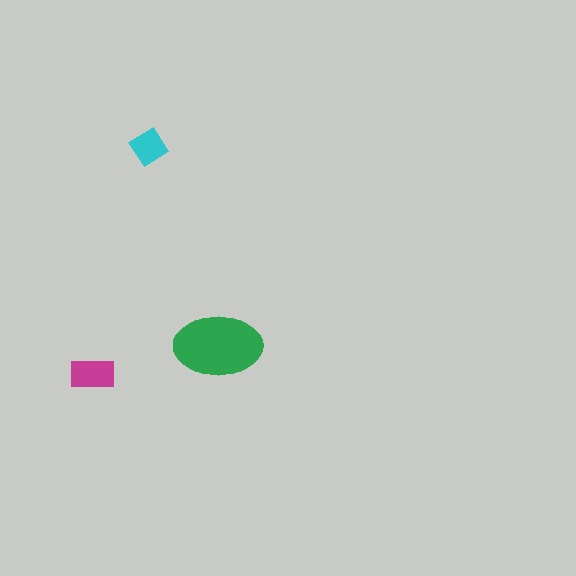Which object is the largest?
The green ellipse.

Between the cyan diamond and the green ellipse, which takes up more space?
The green ellipse.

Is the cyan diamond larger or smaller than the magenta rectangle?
Smaller.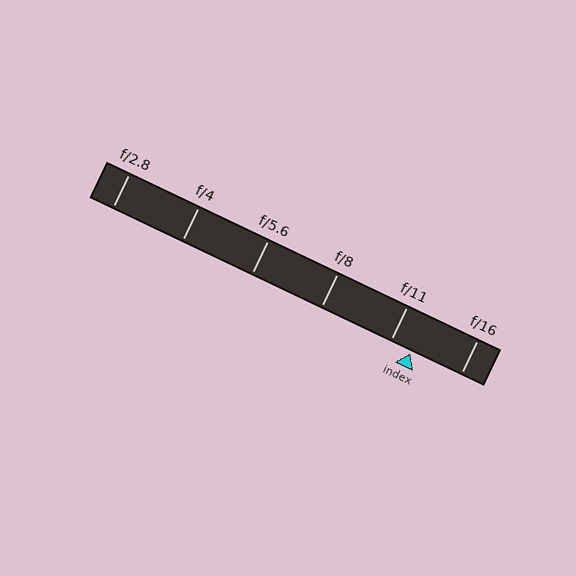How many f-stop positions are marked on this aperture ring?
There are 6 f-stop positions marked.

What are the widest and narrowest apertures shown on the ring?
The widest aperture shown is f/2.8 and the narrowest is f/16.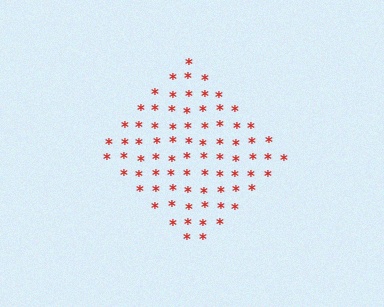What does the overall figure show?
The overall figure shows a diamond.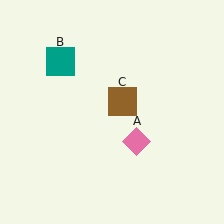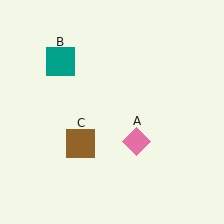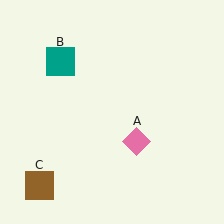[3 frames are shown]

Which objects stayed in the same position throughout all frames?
Pink diamond (object A) and teal square (object B) remained stationary.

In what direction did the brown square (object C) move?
The brown square (object C) moved down and to the left.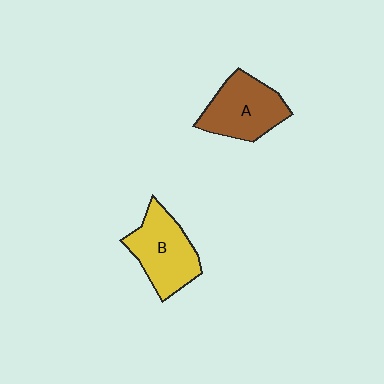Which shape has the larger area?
Shape B (yellow).